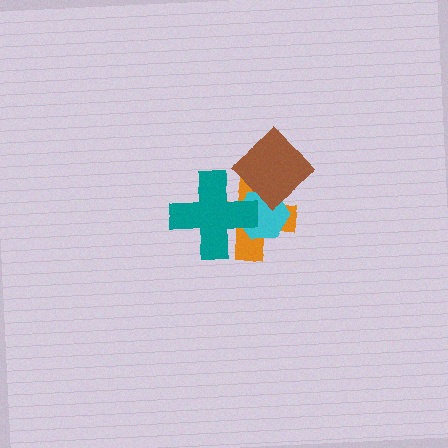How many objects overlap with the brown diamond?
3 objects overlap with the brown diamond.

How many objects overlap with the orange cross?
3 objects overlap with the orange cross.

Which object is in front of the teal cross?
The brown diamond is in front of the teal cross.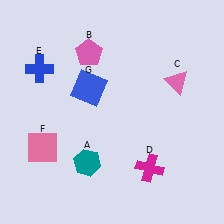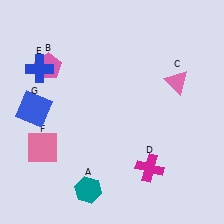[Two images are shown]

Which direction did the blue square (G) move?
The blue square (G) moved left.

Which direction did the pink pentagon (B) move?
The pink pentagon (B) moved left.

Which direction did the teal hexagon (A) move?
The teal hexagon (A) moved down.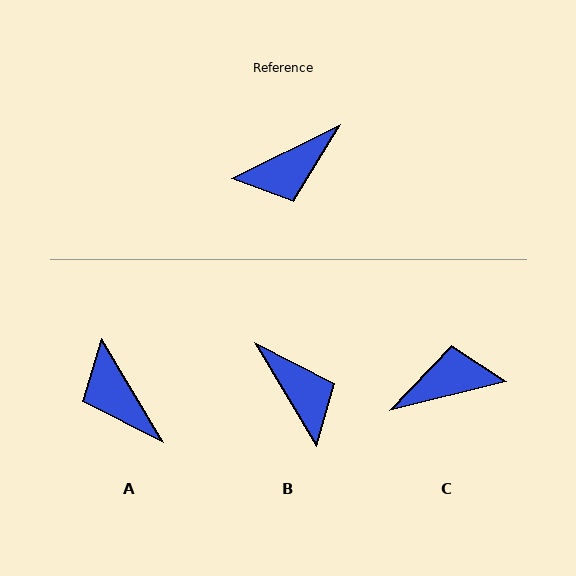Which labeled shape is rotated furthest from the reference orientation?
C, about 168 degrees away.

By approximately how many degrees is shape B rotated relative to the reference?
Approximately 95 degrees counter-clockwise.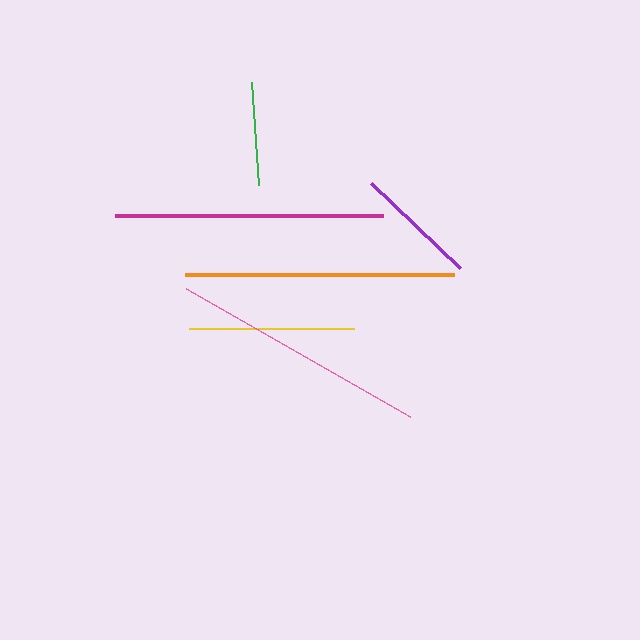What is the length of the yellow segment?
The yellow segment is approximately 165 pixels long.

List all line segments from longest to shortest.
From longest to shortest: orange, magenta, pink, yellow, purple, green.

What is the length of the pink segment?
The pink segment is approximately 258 pixels long.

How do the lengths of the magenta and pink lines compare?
The magenta and pink lines are approximately the same length.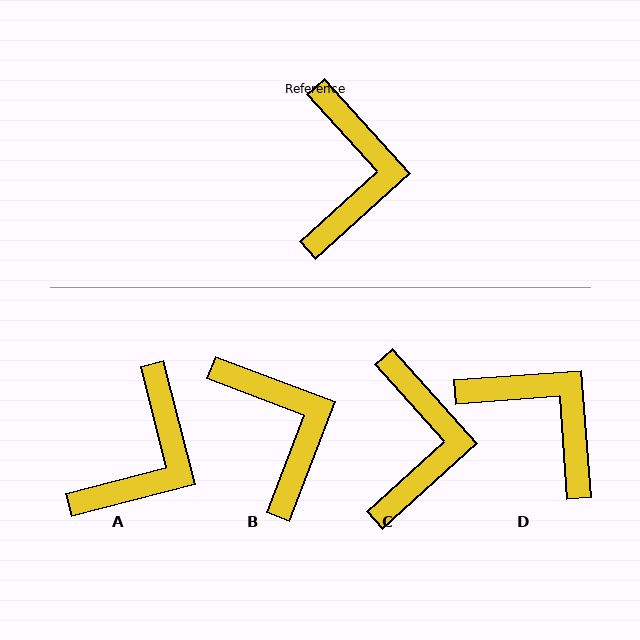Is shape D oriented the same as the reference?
No, it is off by about 52 degrees.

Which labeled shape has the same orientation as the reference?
C.